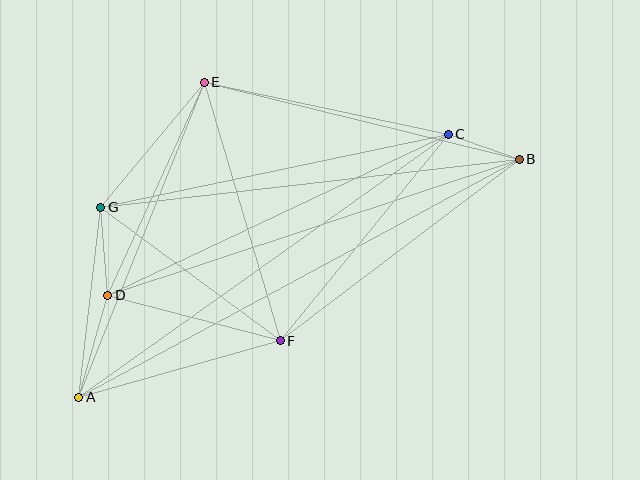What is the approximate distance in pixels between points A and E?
The distance between A and E is approximately 339 pixels.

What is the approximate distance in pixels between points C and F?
The distance between C and F is approximately 266 pixels.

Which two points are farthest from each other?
Points A and B are farthest from each other.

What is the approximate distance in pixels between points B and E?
The distance between B and E is approximately 324 pixels.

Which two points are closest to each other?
Points B and C are closest to each other.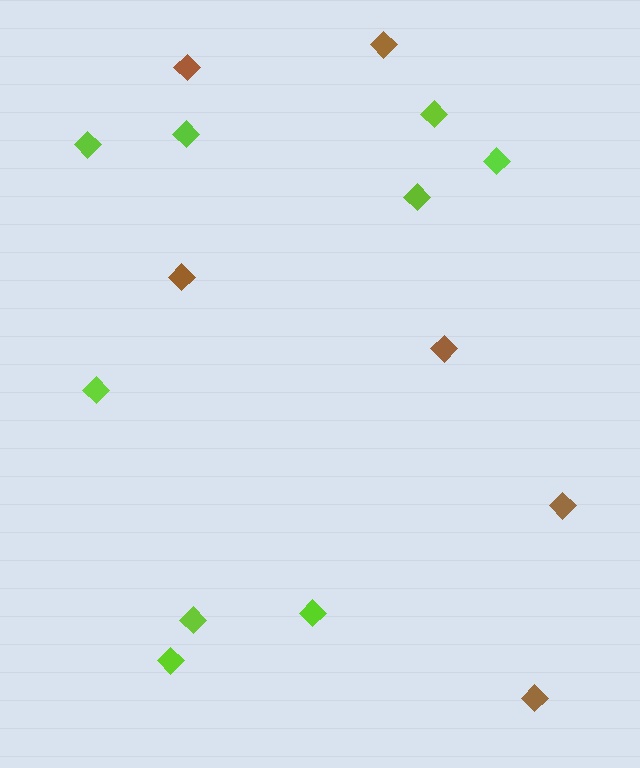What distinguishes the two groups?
There are 2 groups: one group of lime diamonds (9) and one group of brown diamonds (6).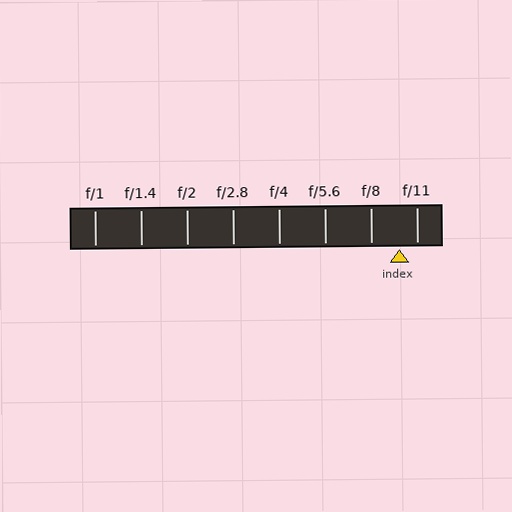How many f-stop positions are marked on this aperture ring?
There are 8 f-stop positions marked.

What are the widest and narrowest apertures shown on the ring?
The widest aperture shown is f/1 and the narrowest is f/11.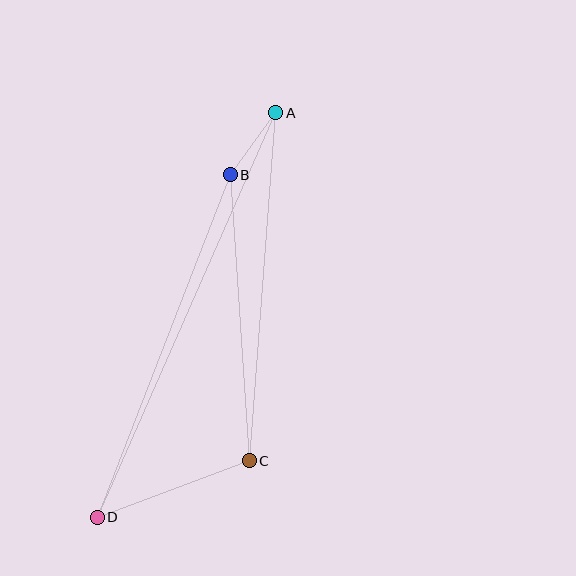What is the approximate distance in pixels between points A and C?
The distance between A and C is approximately 349 pixels.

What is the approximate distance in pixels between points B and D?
The distance between B and D is approximately 367 pixels.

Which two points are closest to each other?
Points A and B are closest to each other.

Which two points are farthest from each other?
Points A and D are farthest from each other.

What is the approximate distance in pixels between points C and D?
The distance between C and D is approximately 162 pixels.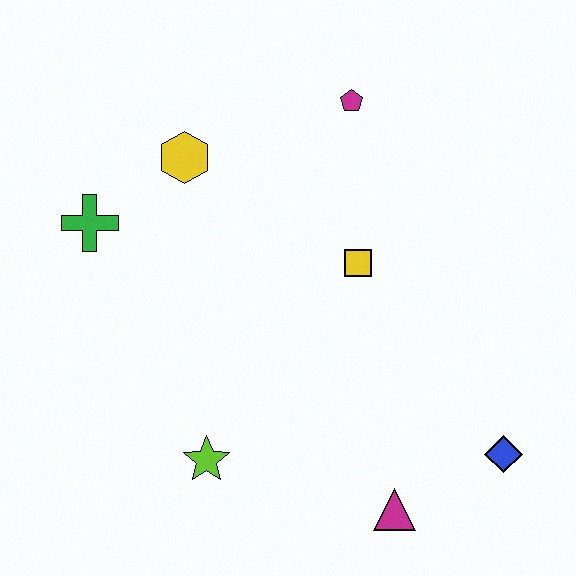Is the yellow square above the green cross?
No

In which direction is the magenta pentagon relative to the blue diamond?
The magenta pentagon is above the blue diamond.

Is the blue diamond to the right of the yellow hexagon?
Yes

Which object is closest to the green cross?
The yellow hexagon is closest to the green cross.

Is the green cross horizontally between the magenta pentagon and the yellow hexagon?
No